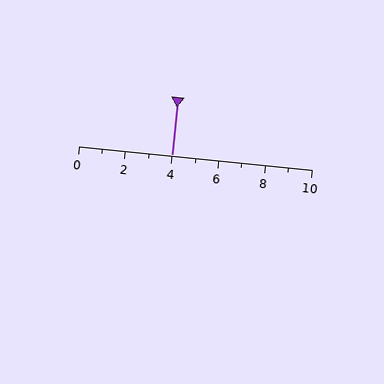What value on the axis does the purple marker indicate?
The marker indicates approximately 4.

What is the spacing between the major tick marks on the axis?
The major ticks are spaced 2 apart.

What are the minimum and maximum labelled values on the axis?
The axis runs from 0 to 10.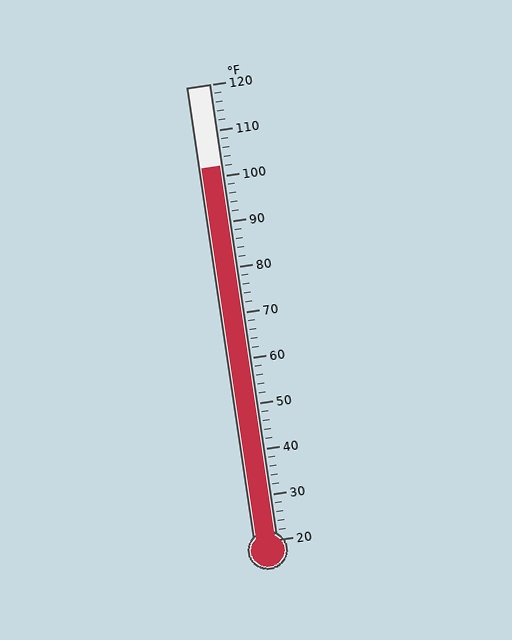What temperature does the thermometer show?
The thermometer shows approximately 102°F.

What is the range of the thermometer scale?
The thermometer scale ranges from 20°F to 120°F.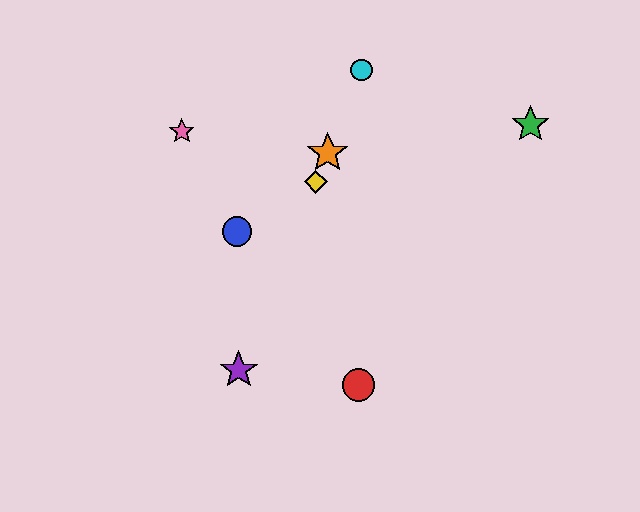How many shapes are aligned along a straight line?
4 shapes (the yellow diamond, the purple star, the orange star, the cyan circle) are aligned along a straight line.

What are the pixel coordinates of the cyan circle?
The cyan circle is at (361, 70).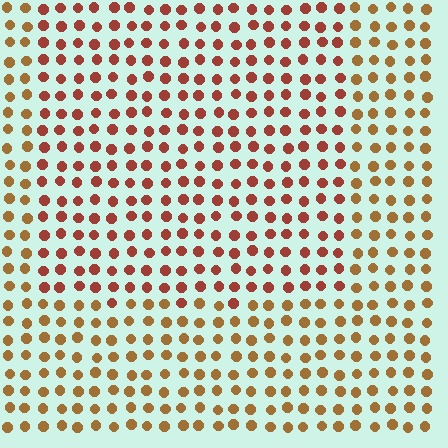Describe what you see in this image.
The image is filled with small brown elements in a uniform arrangement. A rectangle-shaped region is visible where the elements are tinted to a slightly different hue, forming a subtle color boundary.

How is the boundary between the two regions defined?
The boundary is defined purely by a slight shift in hue (about 30 degrees). Spacing, size, and orientation are identical on both sides.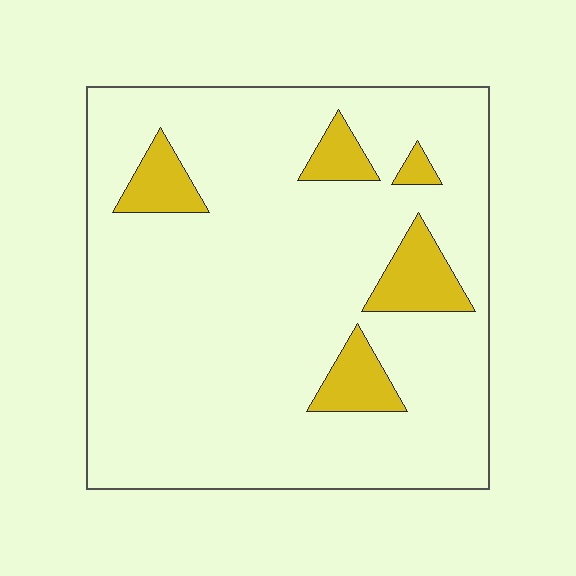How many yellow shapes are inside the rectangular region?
5.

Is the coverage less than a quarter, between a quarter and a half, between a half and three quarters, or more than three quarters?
Less than a quarter.